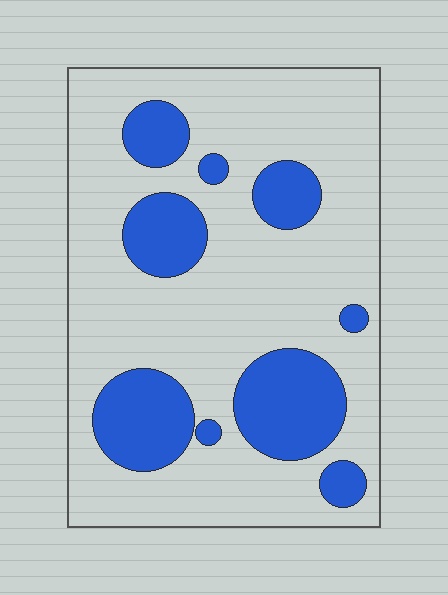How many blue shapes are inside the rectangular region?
9.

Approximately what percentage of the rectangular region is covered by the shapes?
Approximately 25%.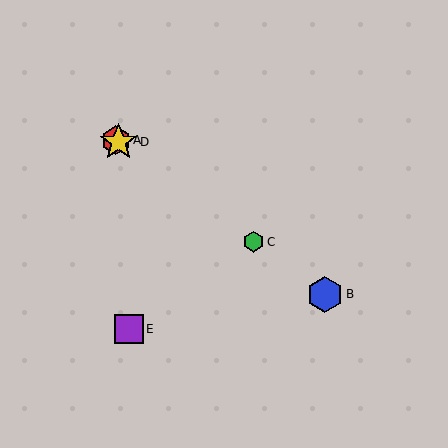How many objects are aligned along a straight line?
4 objects (A, B, C, D) are aligned along a straight line.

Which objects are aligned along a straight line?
Objects A, B, C, D are aligned along a straight line.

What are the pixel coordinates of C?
Object C is at (253, 242).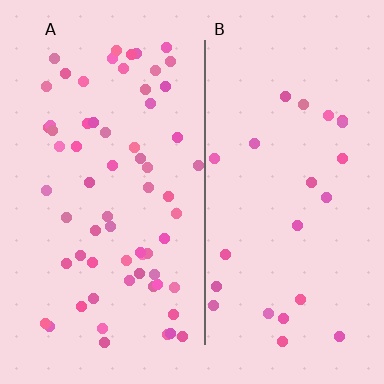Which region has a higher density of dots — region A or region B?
A (the left).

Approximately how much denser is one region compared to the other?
Approximately 2.8× — region A over region B.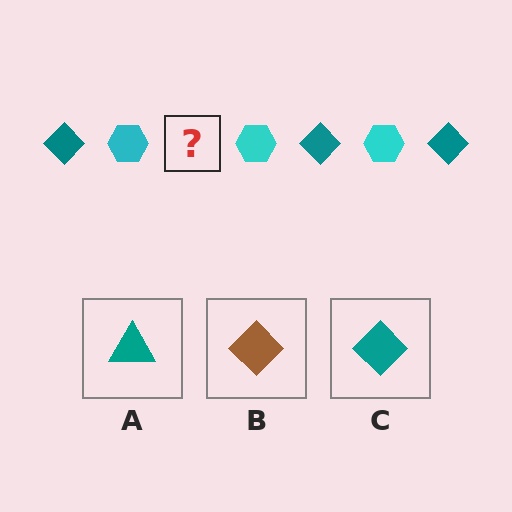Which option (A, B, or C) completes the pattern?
C.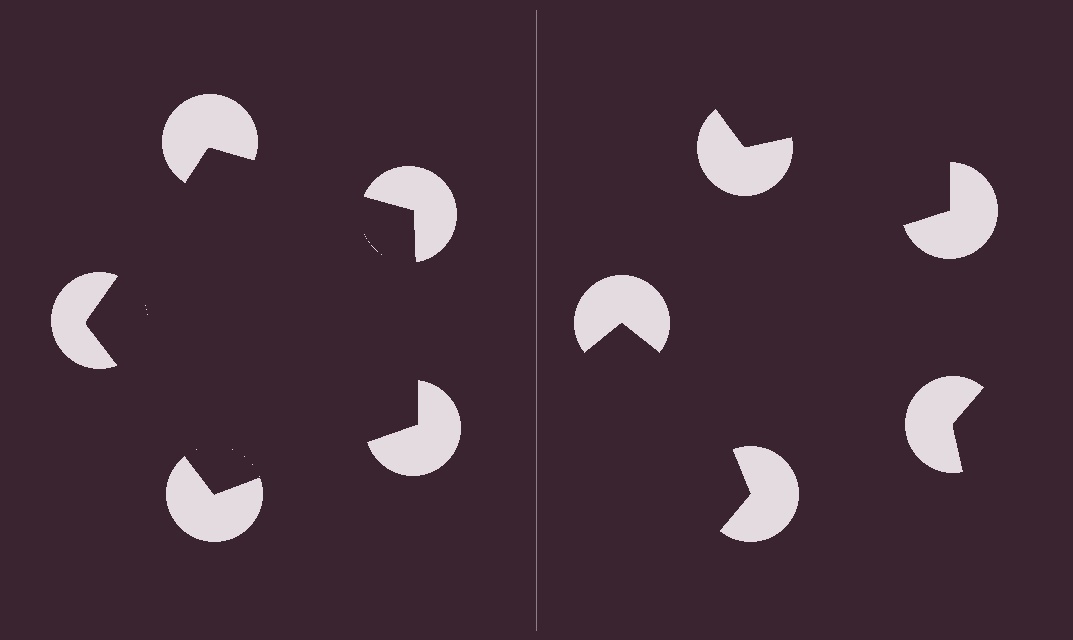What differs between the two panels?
The pac-man discs are positioned identically on both sides; only the wedge orientations differ. On the left they align to a pentagon; on the right they are misaligned.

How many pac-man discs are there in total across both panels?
10 — 5 on each side.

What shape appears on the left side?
An illusory pentagon.